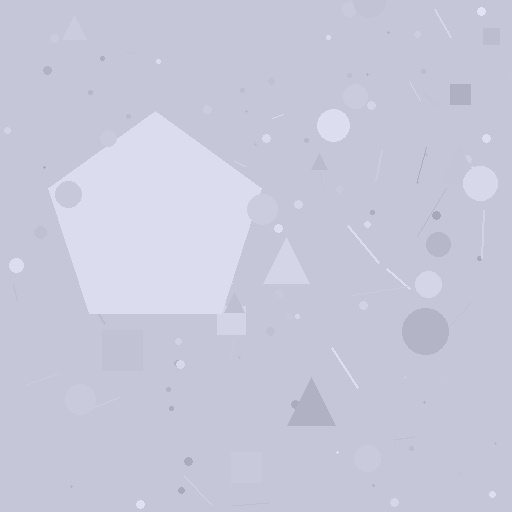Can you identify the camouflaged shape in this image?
The camouflaged shape is a pentagon.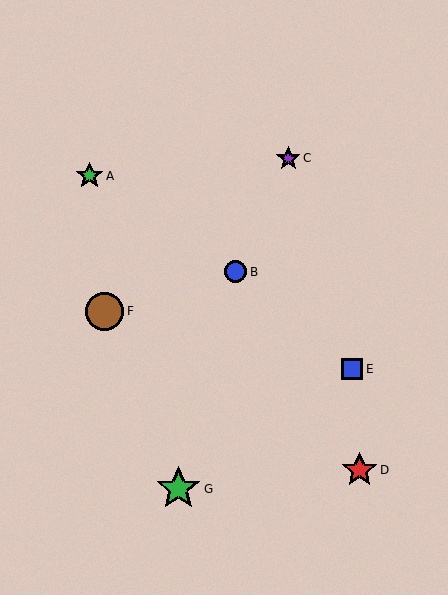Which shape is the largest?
The green star (labeled G) is the largest.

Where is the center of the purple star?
The center of the purple star is at (288, 158).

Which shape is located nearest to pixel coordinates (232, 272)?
The blue circle (labeled B) at (235, 272) is nearest to that location.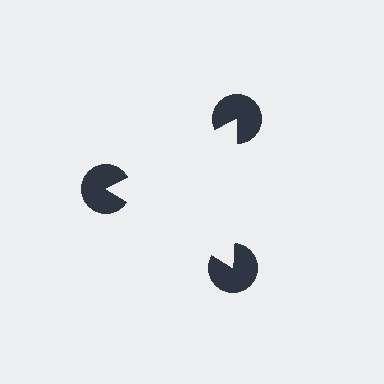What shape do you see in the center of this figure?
An illusory triangle — its edges are inferred from the aligned wedge cuts in the pac-man discs, not physically drawn.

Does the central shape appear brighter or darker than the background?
It typically appears slightly brighter than the background, even though no actual brightness change is drawn.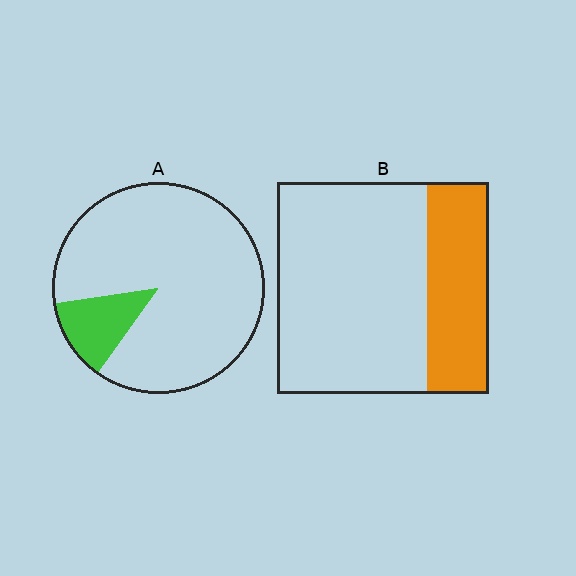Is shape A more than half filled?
No.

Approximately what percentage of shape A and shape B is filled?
A is approximately 15% and B is approximately 30%.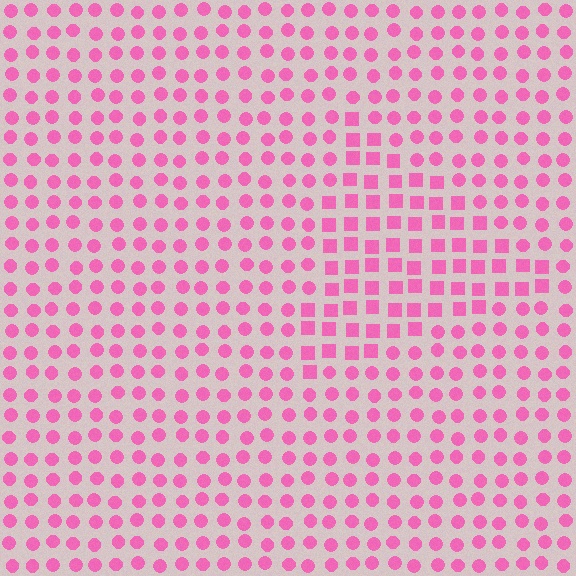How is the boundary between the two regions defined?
The boundary is defined by a change in element shape: squares inside vs. circles outside. All elements share the same color and spacing.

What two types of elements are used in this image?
The image uses squares inside the triangle region and circles outside it.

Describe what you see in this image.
The image is filled with small pink elements arranged in a uniform grid. A triangle-shaped region contains squares, while the surrounding area contains circles. The boundary is defined purely by the change in element shape.